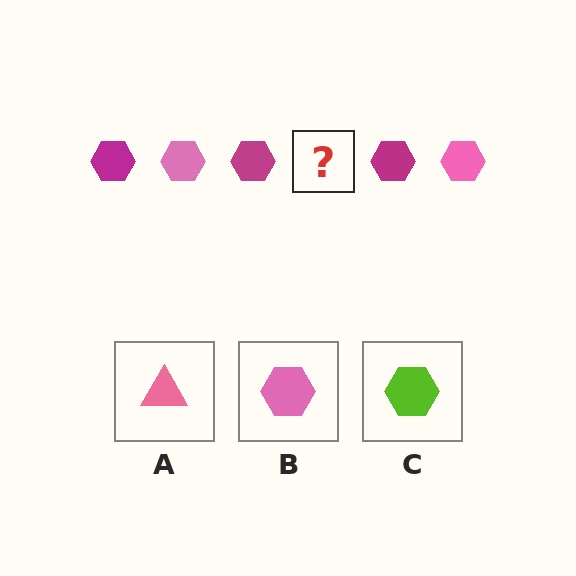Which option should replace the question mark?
Option B.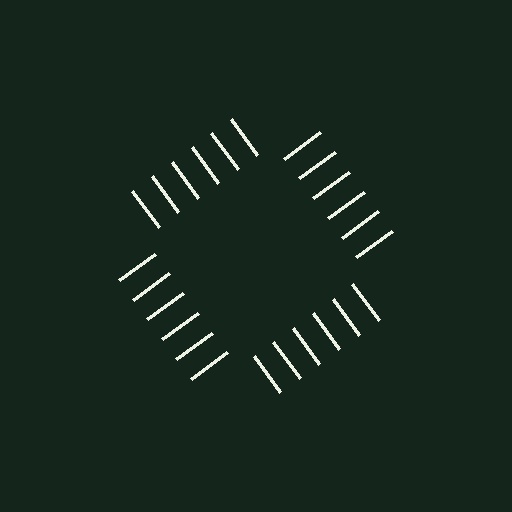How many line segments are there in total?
24 — 6 along each of the 4 edges.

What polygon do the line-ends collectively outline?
An illusory square — the line segments terminate on its edges but no continuous stroke is drawn.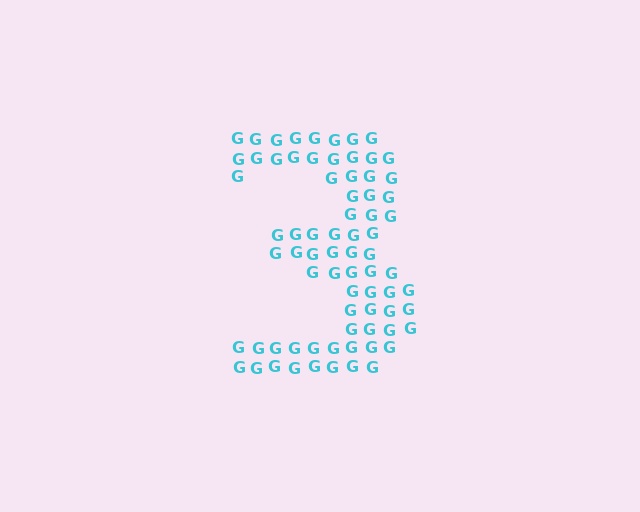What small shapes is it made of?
It is made of small letter G's.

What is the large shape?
The large shape is the digit 3.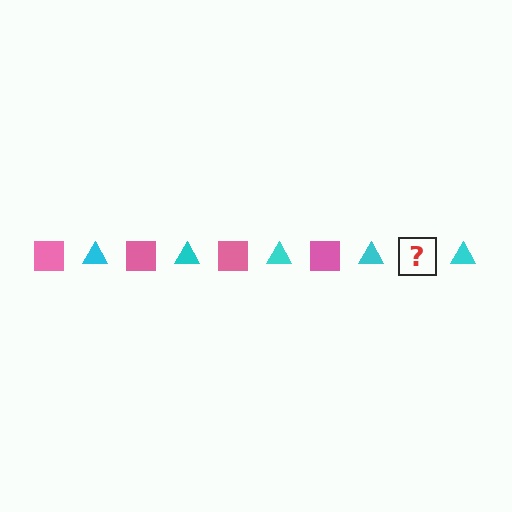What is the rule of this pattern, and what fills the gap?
The rule is that the pattern alternates between pink square and cyan triangle. The gap should be filled with a pink square.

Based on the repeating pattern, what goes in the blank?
The blank should be a pink square.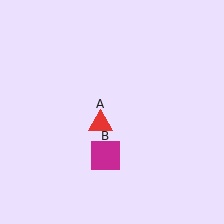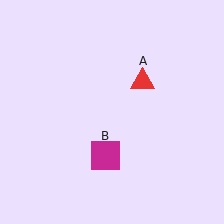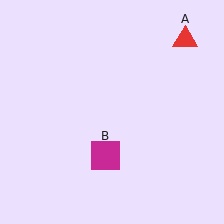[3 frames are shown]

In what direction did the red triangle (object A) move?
The red triangle (object A) moved up and to the right.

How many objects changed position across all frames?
1 object changed position: red triangle (object A).